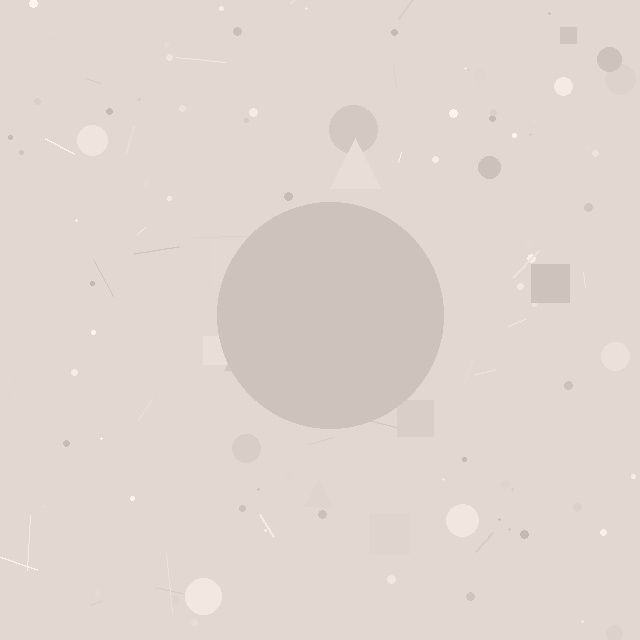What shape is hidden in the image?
A circle is hidden in the image.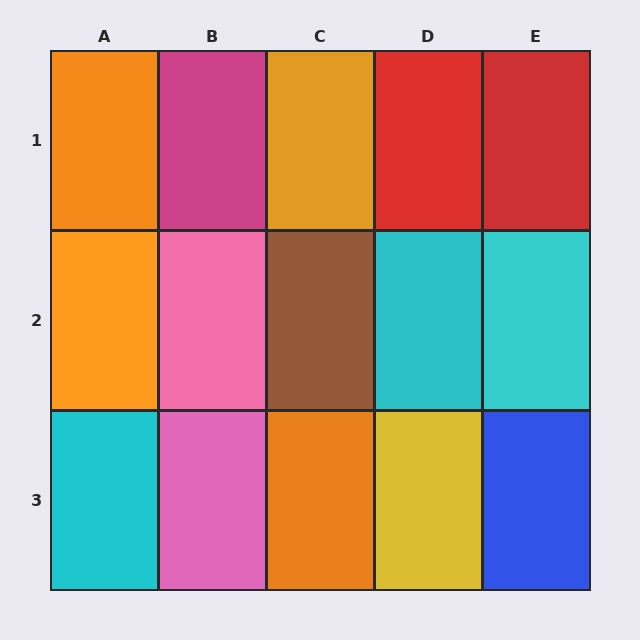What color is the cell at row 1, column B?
Magenta.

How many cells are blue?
1 cell is blue.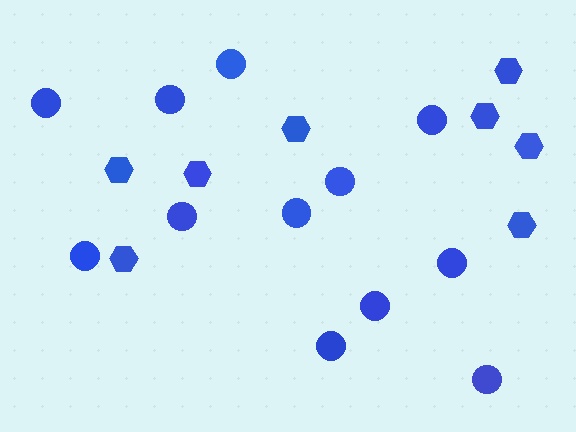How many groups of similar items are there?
There are 2 groups: one group of hexagons (8) and one group of circles (12).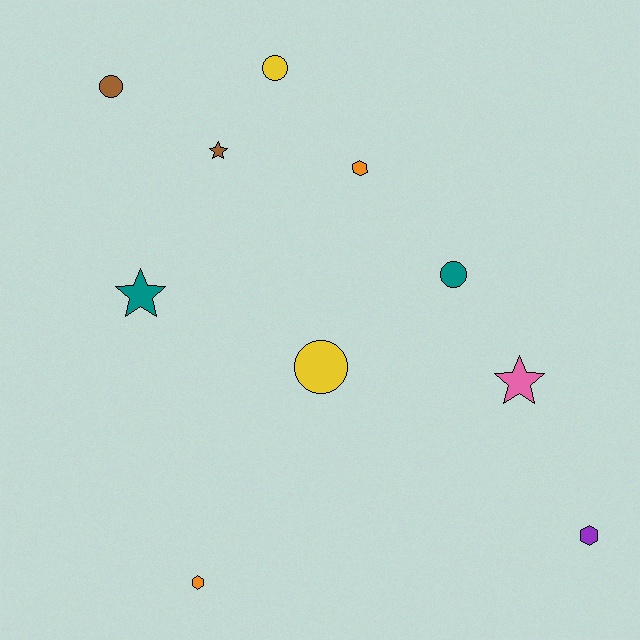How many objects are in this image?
There are 10 objects.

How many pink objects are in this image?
There is 1 pink object.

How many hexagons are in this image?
There are 3 hexagons.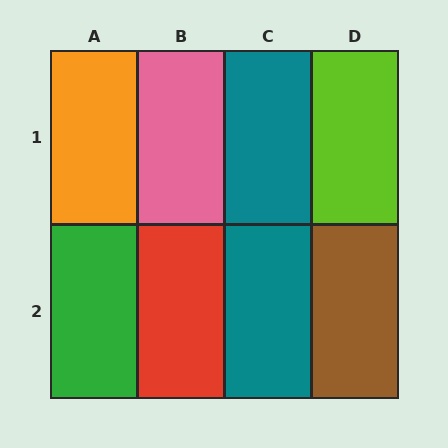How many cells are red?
1 cell is red.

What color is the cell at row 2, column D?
Brown.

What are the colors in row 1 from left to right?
Orange, pink, teal, lime.